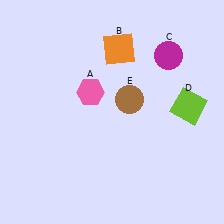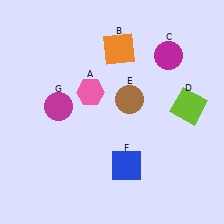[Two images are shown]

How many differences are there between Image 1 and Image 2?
There are 2 differences between the two images.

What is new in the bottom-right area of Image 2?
A blue square (F) was added in the bottom-right area of Image 2.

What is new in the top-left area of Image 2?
A magenta circle (G) was added in the top-left area of Image 2.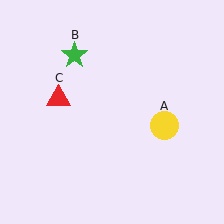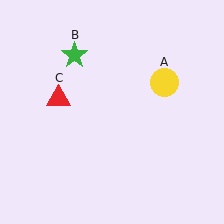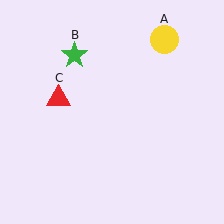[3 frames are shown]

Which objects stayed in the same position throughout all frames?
Green star (object B) and red triangle (object C) remained stationary.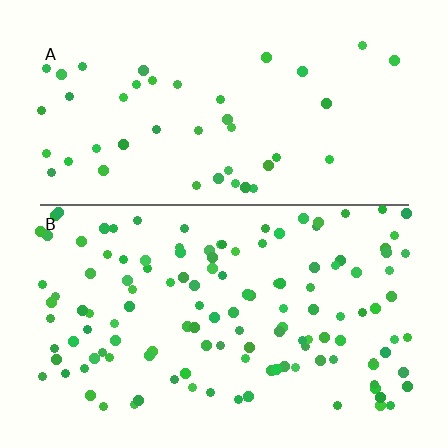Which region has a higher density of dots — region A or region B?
B (the bottom).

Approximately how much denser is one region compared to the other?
Approximately 2.9× — region B over region A.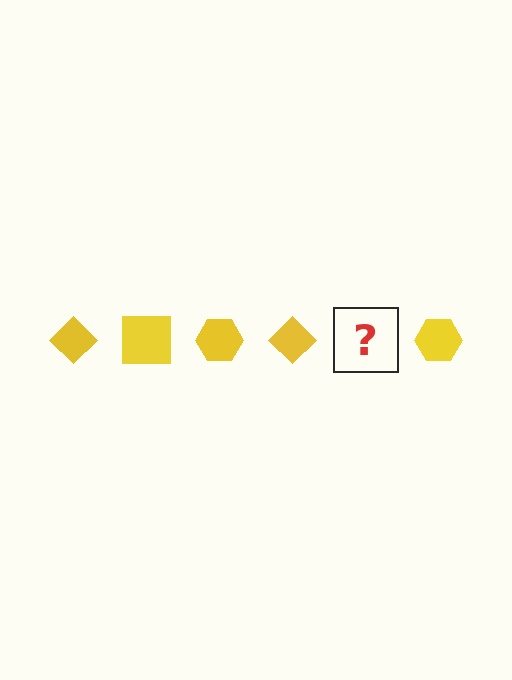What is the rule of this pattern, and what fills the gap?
The rule is that the pattern cycles through diamond, square, hexagon shapes in yellow. The gap should be filled with a yellow square.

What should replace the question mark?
The question mark should be replaced with a yellow square.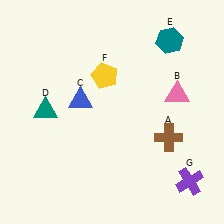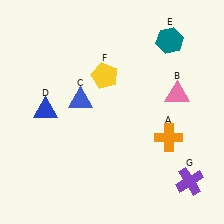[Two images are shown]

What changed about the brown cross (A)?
In Image 1, A is brown. In Image 2, it changed to orange.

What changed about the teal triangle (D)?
In Image 1, D is teal. In Image 2, it changed to blue.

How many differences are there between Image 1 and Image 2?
There are 2 differences between the two images.